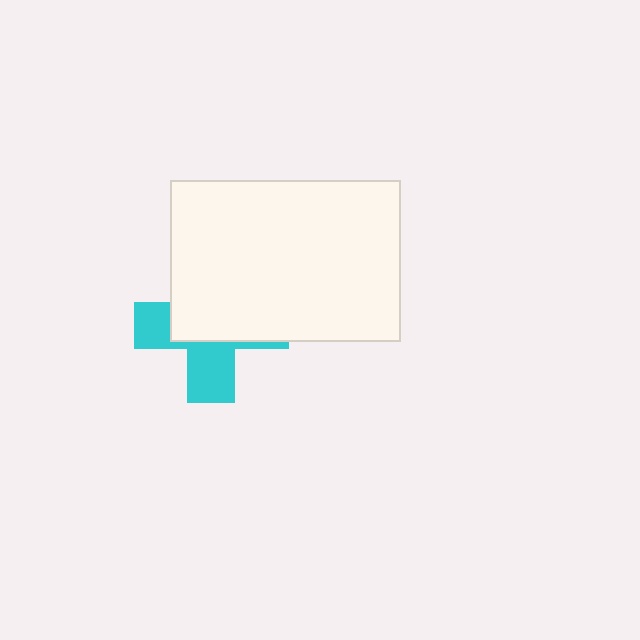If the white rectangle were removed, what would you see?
You would see the complete cyan cross.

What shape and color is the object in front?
The object in front is a white rectangle.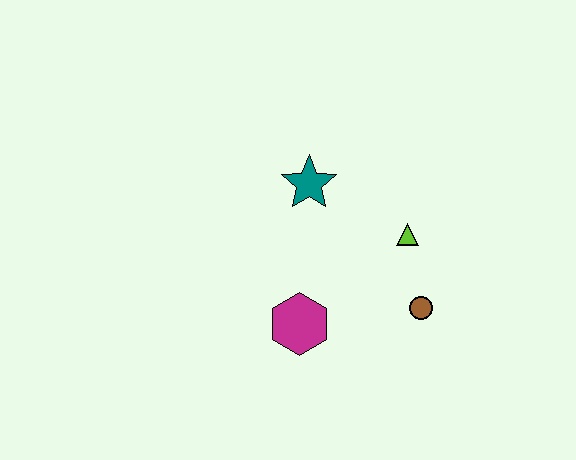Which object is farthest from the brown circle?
The teal star is farthest from the brown circle.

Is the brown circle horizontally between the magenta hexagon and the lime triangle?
No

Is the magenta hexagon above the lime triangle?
No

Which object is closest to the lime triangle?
The brown circle is closest to the lime triangle.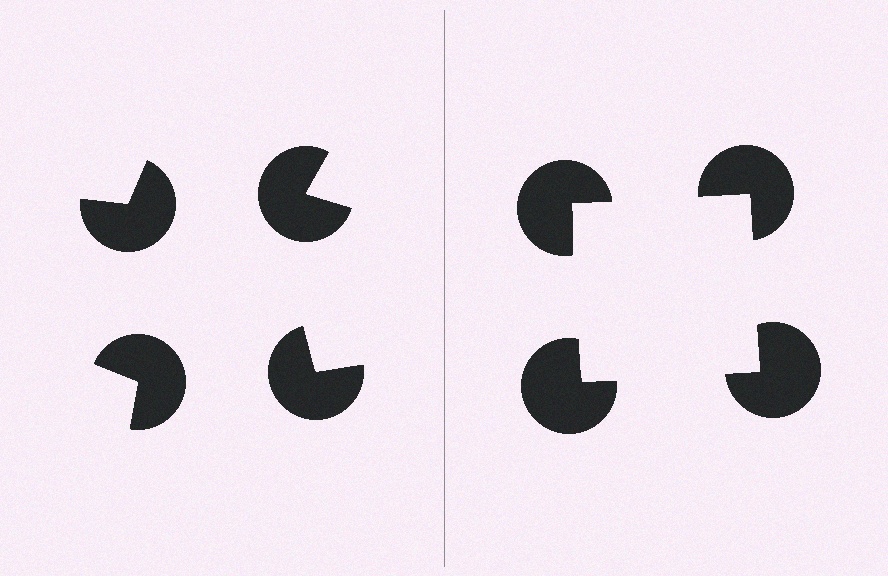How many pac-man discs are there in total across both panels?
8 — 4 on each side.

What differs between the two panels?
The pac-man discs are positioned identically on both sides; only the wedge orientations differ. On the right they align to a square; on the left they are misaligned.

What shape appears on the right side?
An illusory square.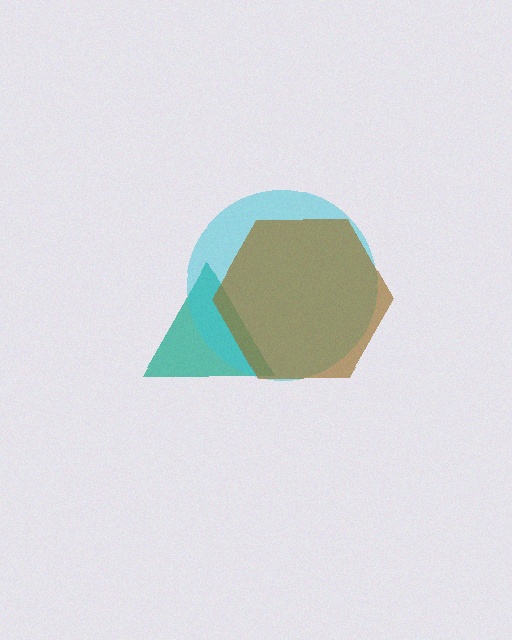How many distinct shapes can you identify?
There are 3 distinct shapes: a teal triangle, a cyan circle, a brown hexagon.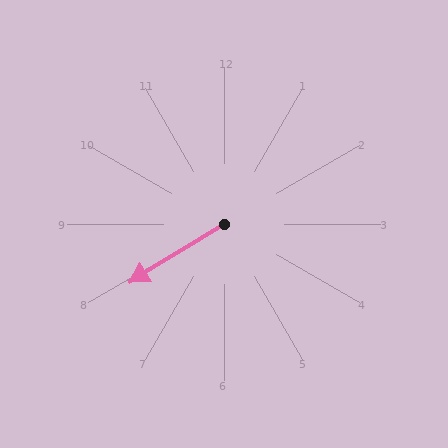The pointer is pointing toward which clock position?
Roughly 8 o'clock.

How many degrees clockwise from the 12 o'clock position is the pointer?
Approximately 239 degrees.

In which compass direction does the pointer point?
Southwest.